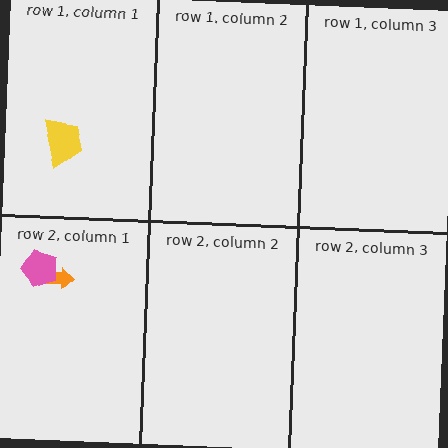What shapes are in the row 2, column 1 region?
The orange arrow, the pink pentagon.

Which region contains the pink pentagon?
The row 2, column 1 region.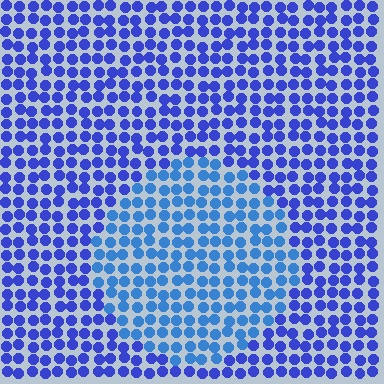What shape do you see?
I see a circle.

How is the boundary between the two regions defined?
The boundary is defined purely by a slight shift in hue (about 25 degrees). Spacing, size, and orientation are identical on both sides.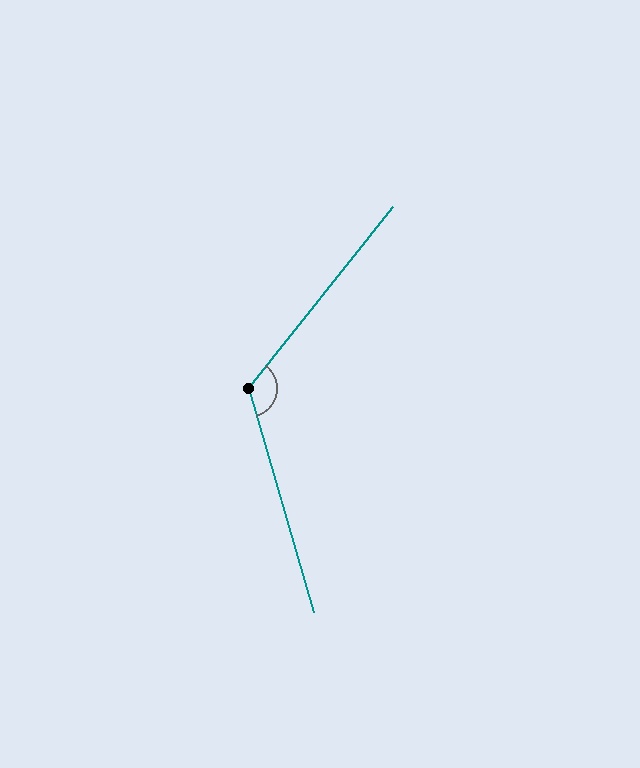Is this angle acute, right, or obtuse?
It is obtuse.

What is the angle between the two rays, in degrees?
Approximately 125 degrees.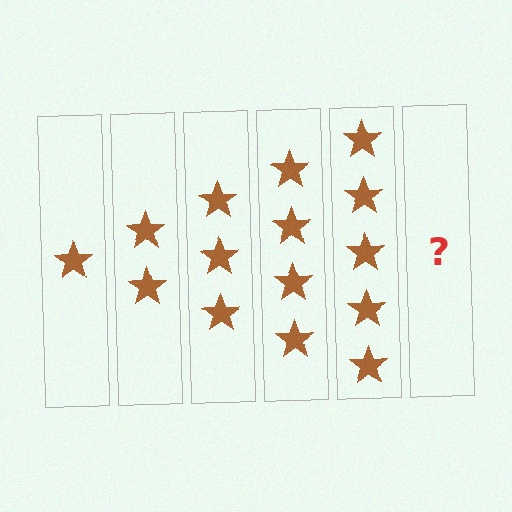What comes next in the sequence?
The next element should be 6 stars.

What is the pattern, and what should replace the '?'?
The pattern is that each step adds one more star. The '?' should be 6 stars.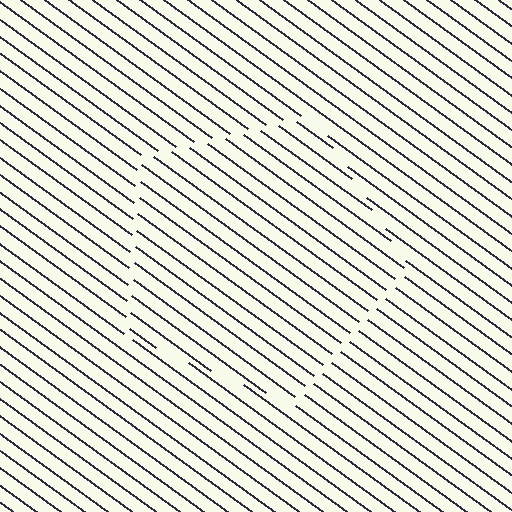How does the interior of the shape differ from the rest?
The interior of the shape contains the same grating, shifted by half a period — the contour is defined by the phase discontinuity where line-ends from the inner and outer gratings abut.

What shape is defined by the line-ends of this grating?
An illusory pentagon. The interior of the shape contains the same grating, shifted by half a period — the contour is defined by the phase discontinuity where line-ends from the inner and outer gratings abut.